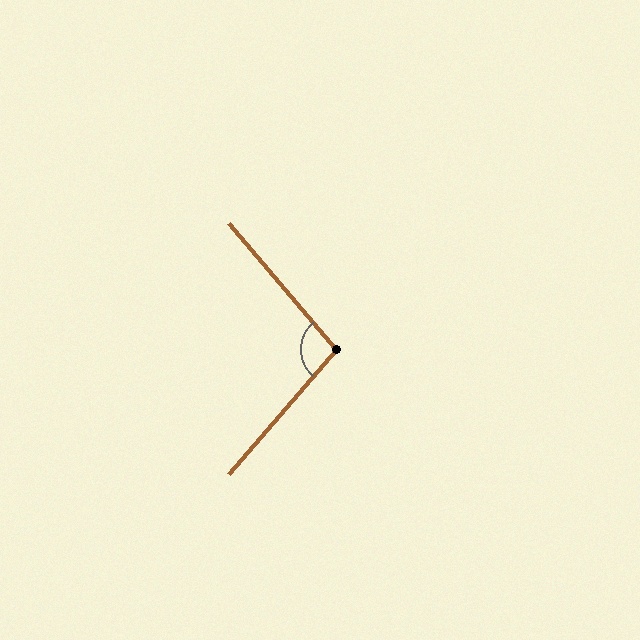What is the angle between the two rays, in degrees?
Approximately 98 degrees.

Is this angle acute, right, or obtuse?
It is obtuse.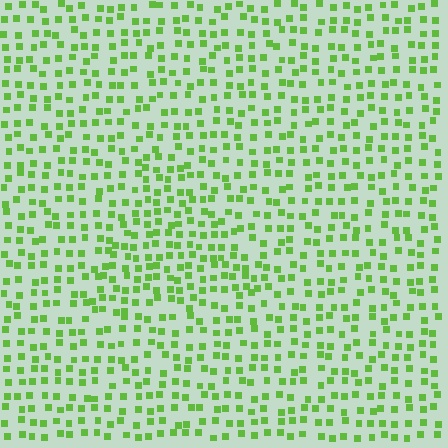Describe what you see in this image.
The image contains small lime elements arranged at two different densities. A triangle-shaped region is visible where the elements are more densely packed than the surrounding area.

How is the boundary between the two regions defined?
The boundary is defined by a change in element density (approximately 1.4x ratio). All elements are the same color, size, and shape.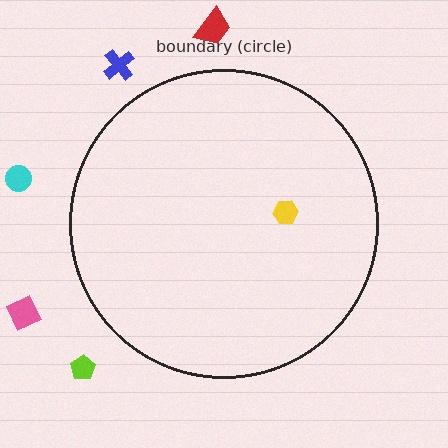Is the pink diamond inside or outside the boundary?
Outside.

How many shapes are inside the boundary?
1 inside, 5 outside.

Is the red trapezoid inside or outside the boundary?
Outside.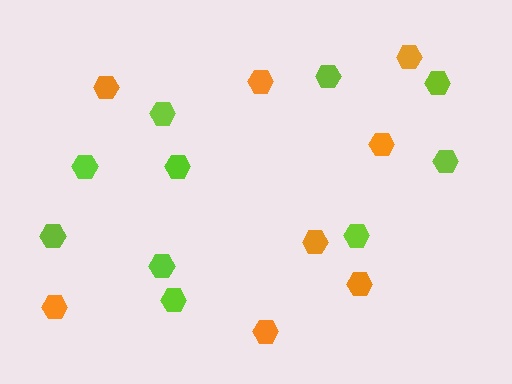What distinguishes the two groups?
There are 2 groups: one group of orange hexagons (8) and one group of lime hexagons (10).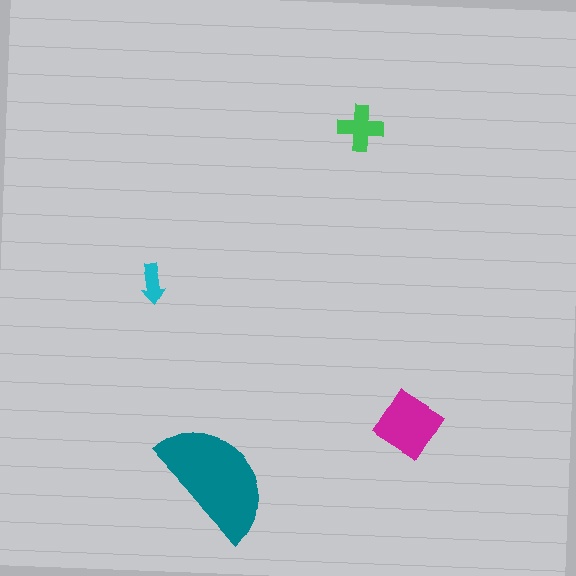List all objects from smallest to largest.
The cyan arrow, the green cross, the magenta diamond, the teal semicircle.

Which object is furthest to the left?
The cyan arrow is leftmost.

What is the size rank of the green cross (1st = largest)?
3rd.